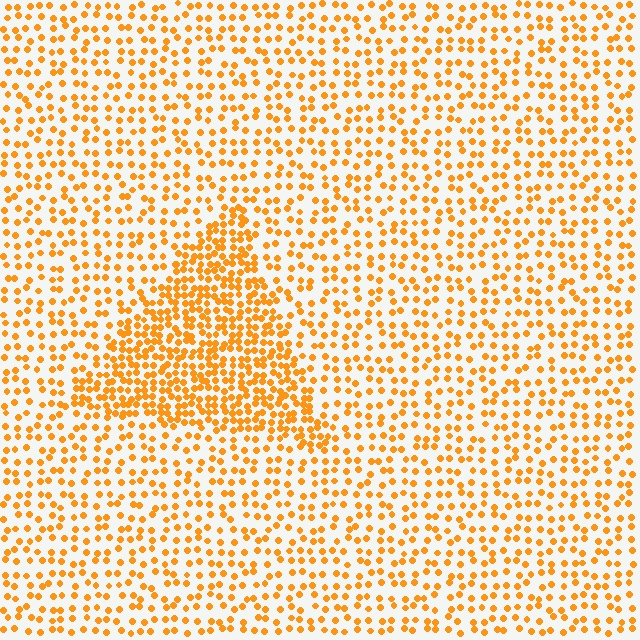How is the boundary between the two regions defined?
The boundary is defined by a change in element density (approximately 2.1x ratio). All elements are the same color, size, and shape.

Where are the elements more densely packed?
The elements are more densely packed inside the triangle boundary.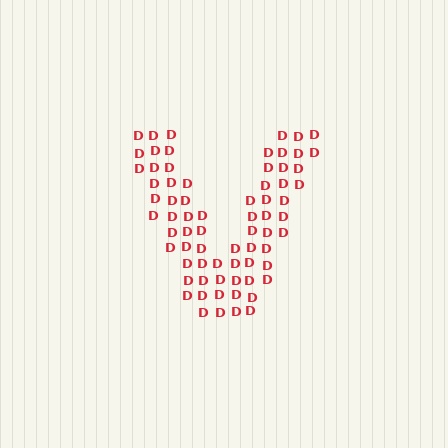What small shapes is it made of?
It is made of small letter D's.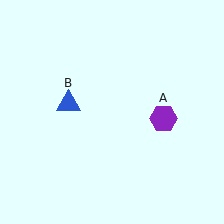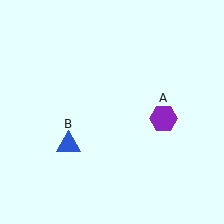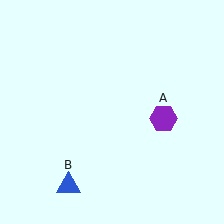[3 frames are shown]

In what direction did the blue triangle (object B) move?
The blue triangle (object B) moved down.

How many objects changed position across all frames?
1 object changed position: blue triangle (object B).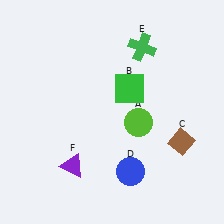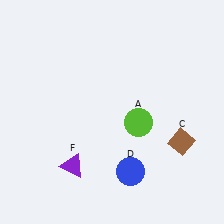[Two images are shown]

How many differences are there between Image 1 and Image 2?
There are 2 differences between the two images.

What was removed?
The green cross (E), the green square (B) were removed in Image 2.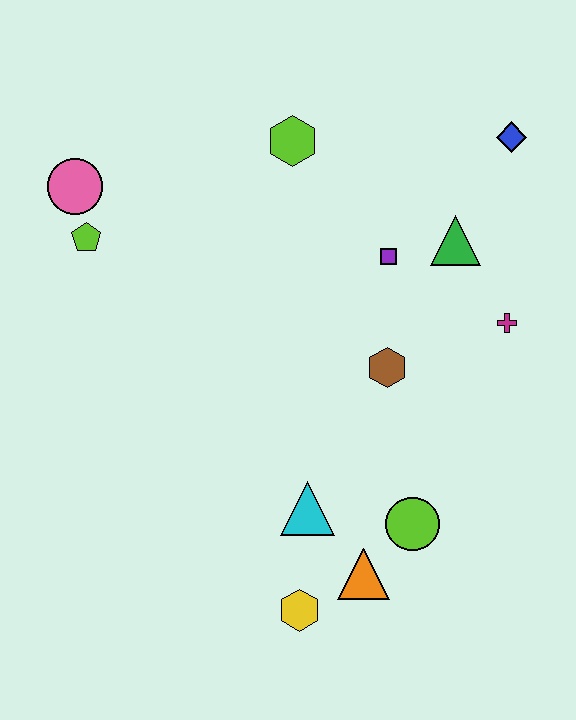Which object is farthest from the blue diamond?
The yellow hexagon is farthest from the blue diamond.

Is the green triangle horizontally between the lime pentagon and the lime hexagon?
No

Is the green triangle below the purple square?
No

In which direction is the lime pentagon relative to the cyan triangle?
The lime pentagon is above the cyan triangle.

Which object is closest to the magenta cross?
The green triangle is closest to the magenta cross.